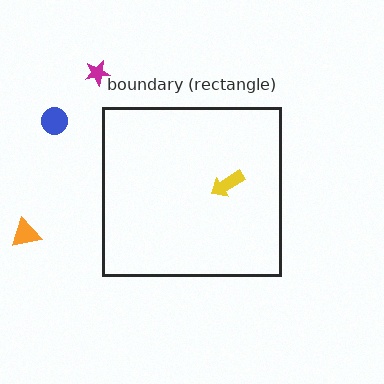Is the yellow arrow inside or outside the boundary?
Inside.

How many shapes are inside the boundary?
1 inside, 3 outside.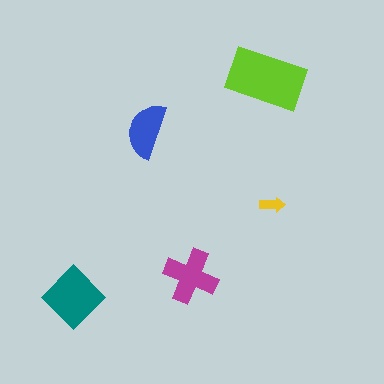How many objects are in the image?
There are 5 objects in the image.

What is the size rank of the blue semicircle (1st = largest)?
4th.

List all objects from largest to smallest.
The lime rectangle, the teal diamond, the magenta cross, the blue semicircle, the yellow arrow.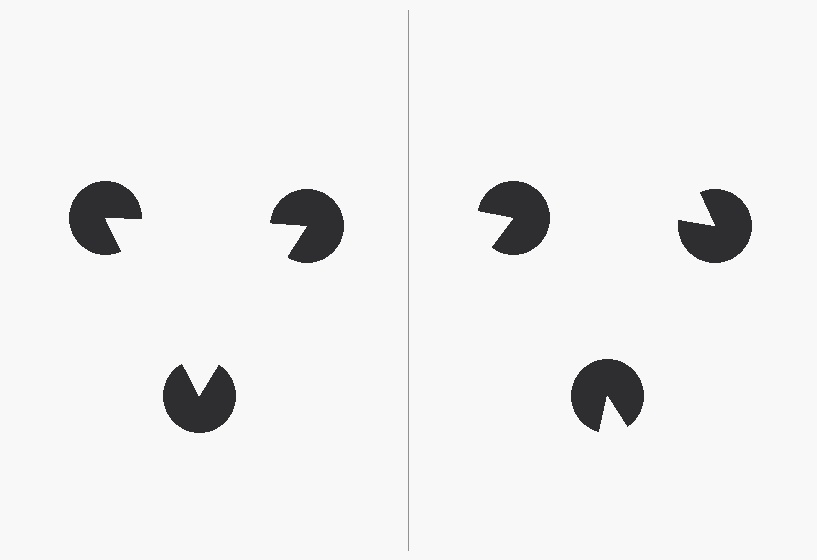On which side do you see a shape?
An illusory triangle appears on the left side. On the right side the wedge cuts are rotated, so no coherent shape forms.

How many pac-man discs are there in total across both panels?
6 — 3 on each side.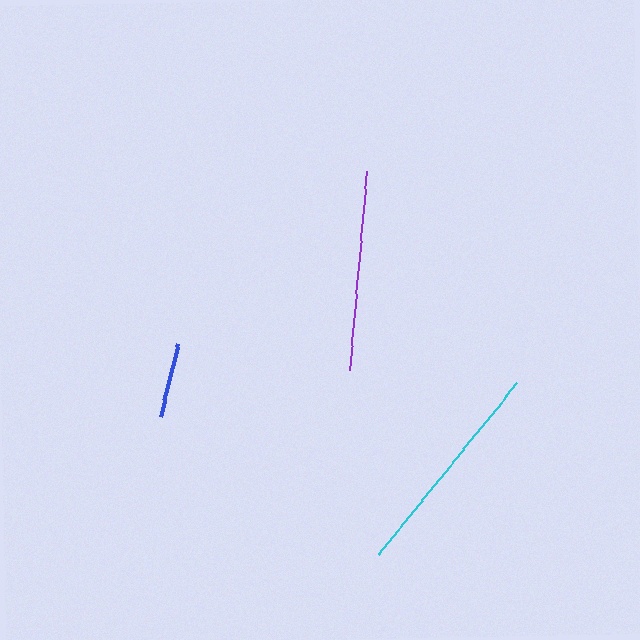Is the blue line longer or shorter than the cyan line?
The cyan line is longer than the blue line.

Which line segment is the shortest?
The blue line is the shortest at approximately 76 pixels.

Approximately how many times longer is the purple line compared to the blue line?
The purple line is approximately 2.6 times the length of the blue line.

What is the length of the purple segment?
The purple segment is approximately 200 pixels long.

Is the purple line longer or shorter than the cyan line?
The cyan line is longer than the purple line.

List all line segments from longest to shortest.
From longest to shortest: cyan, purple, blue.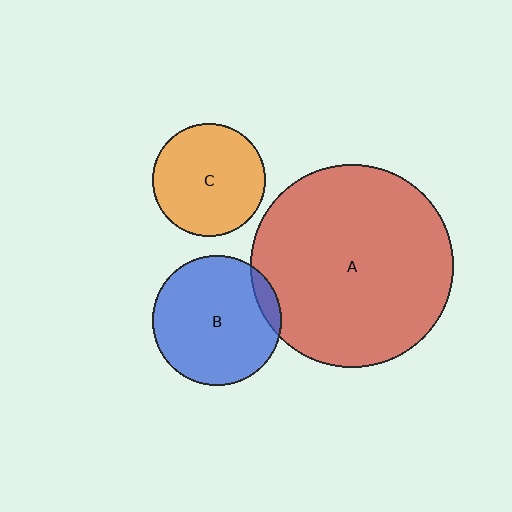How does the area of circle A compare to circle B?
Approximately 2.5 times.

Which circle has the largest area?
Circle A (red).